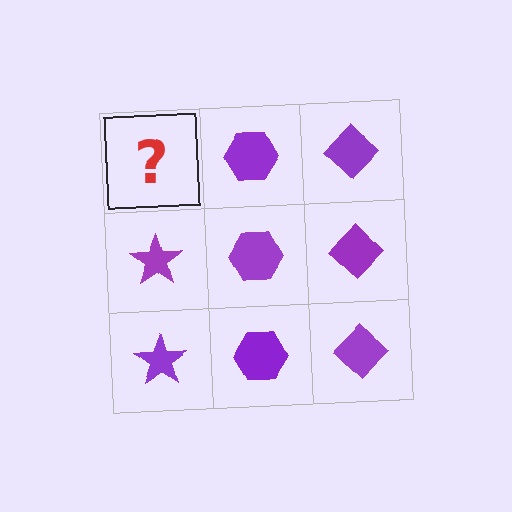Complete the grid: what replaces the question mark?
The question mark should be replaced with a purple star.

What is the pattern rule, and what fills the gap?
The rule is that each column has a consistent shape. The gap should be filled with a purple star.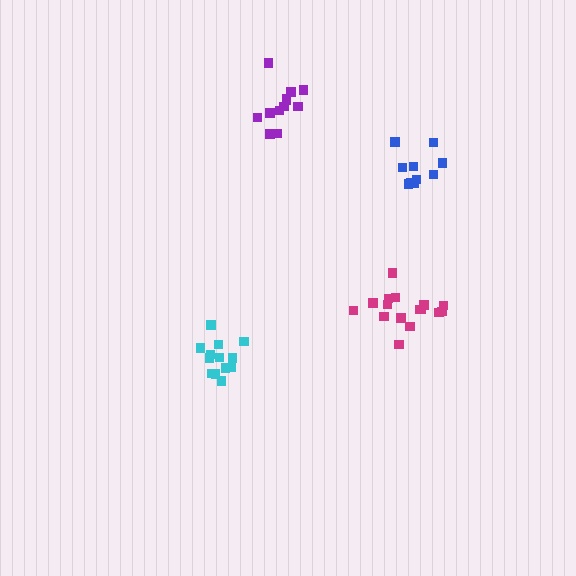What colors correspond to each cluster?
The clusters are colored: magenta, purple, cyan, blue.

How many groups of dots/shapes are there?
There are 4 groups.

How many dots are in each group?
Group 1: 16 dots, Group 2: 12 dots, Group 3: 13 dots, Group 4: 10 dots (51 total).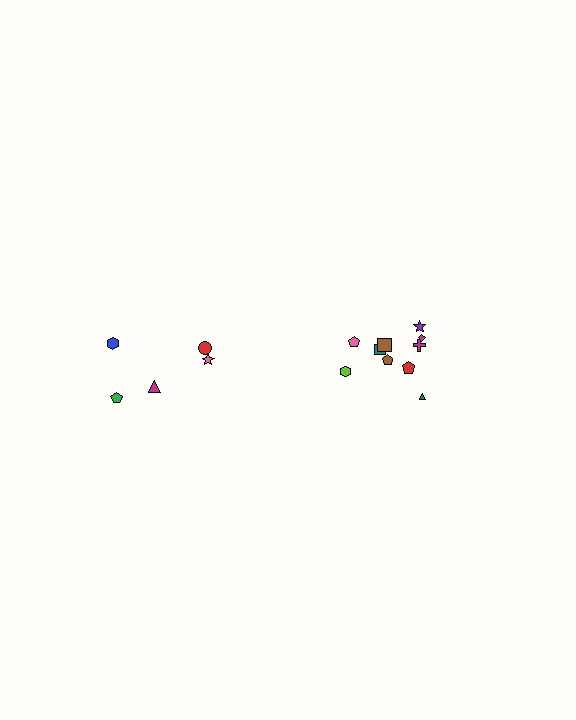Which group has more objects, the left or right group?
The right group.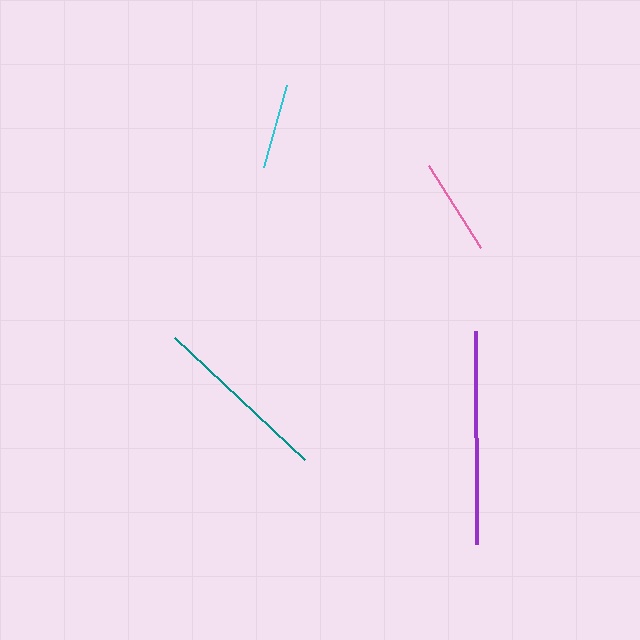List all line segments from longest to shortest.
From longest to shortest: purple, teal, pink, cyan.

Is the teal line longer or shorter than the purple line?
The purple line is longer than the teal line.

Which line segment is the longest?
The purple line is the longest at approximately 213 pixels.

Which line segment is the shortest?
The cyan line is the shortest at approximately 86 pixels.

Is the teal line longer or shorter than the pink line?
The teal line is longer than the pink line.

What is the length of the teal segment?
The teal segment is approximately 179 pixels long.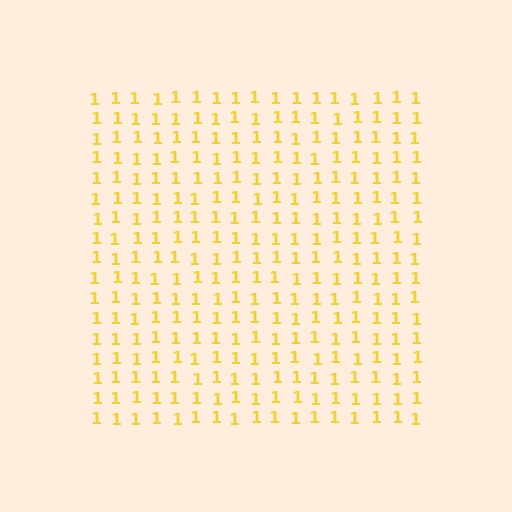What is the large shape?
The large shape is a square.